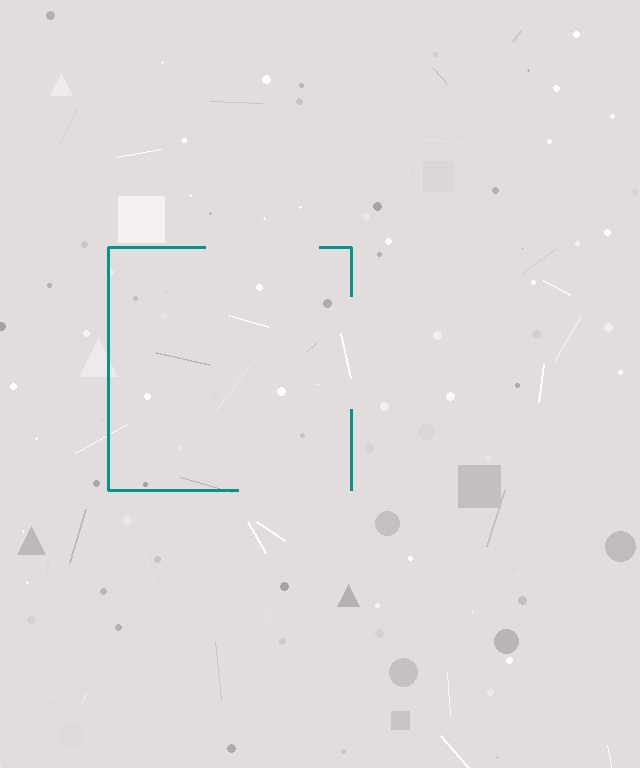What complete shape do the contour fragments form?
The contour fragments form a square.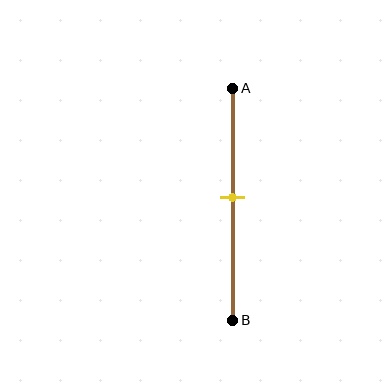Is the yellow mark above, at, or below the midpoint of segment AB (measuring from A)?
The yellow mark is approximately at the midpoint of segment AB.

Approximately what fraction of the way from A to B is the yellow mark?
The yellow mark is approximately 45% of the way from A to B.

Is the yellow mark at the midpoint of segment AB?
Yes, the mark is approximately at the midpoint.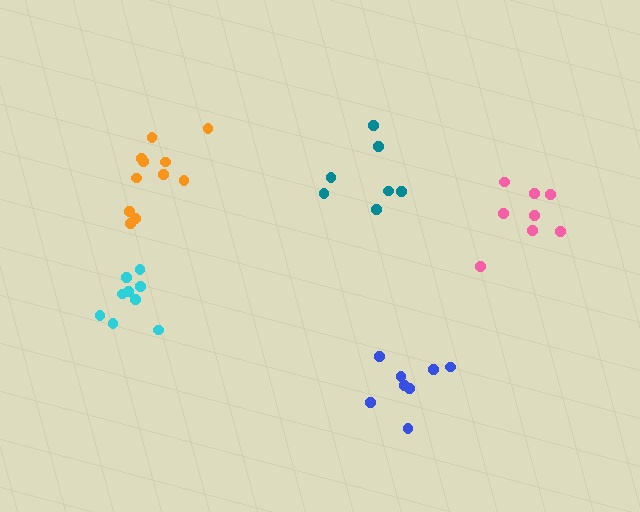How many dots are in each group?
Group 1: 8 dots, Group 2: 11 dots, Group 3: 7 dots, Group 4: 9 dots, Group 5: 8 dots (43 total).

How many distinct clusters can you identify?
There are 5 distinct clusters.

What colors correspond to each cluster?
The clusters are colored: blue, orange, teal, cyan, pink.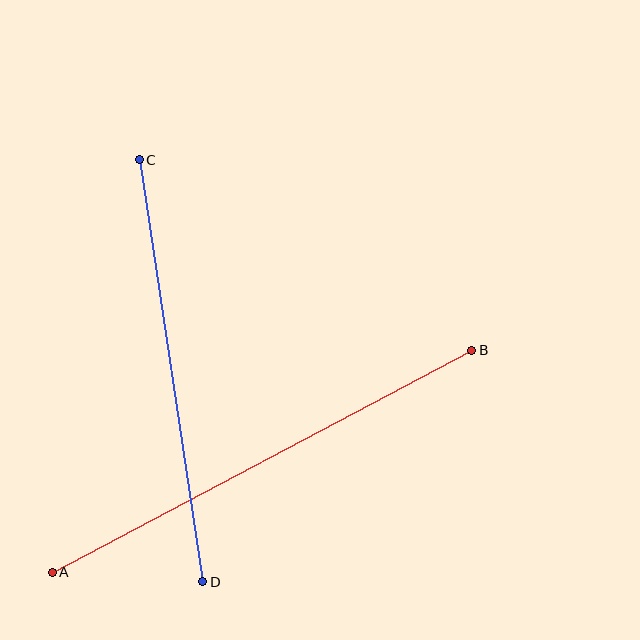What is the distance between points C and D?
The distance is approximately 427 pixels.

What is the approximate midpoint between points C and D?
The midpoint is at approximately (171, 371) pixels.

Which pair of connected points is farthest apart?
Points A and B are farthest apart.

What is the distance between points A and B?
The distance is approximately 475 pixels.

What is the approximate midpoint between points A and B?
The midpoint is at approximately (262, 461) pixels.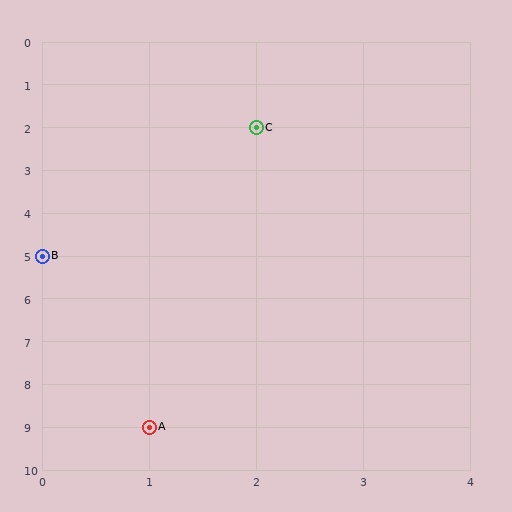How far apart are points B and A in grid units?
Points B and A are 1 column and 4 rows apart (about 4.1 grid units diagonally).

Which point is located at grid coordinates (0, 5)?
Point B is at (0, 5).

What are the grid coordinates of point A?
Point A is at grid coordinates (1, 9).